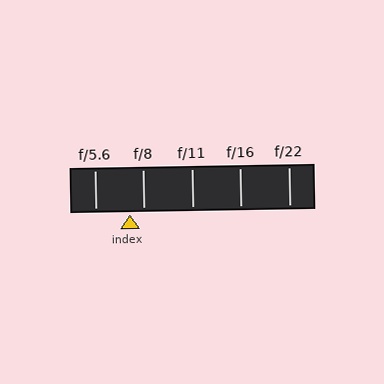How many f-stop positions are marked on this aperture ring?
There are 5 f-stop positions marked.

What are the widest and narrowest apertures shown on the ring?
The widest aperture shown is f/5.6 and the narrowest is f/22.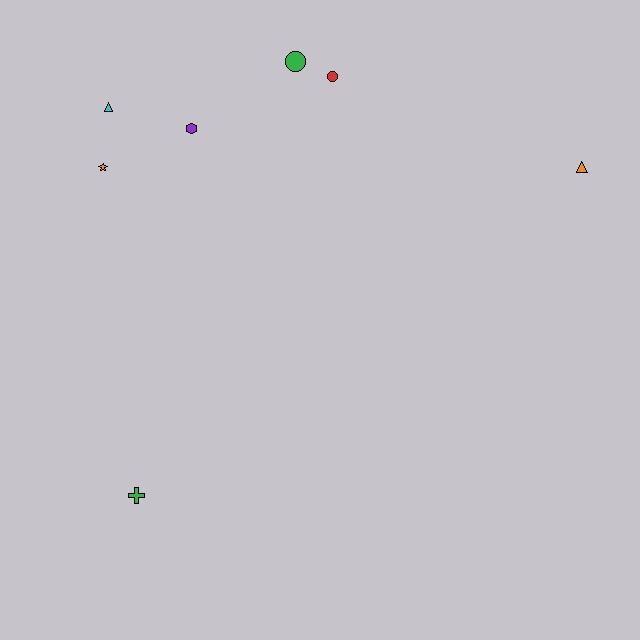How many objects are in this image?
There are 7 objects.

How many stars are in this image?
There is 1 star.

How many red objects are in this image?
There is 1 red object.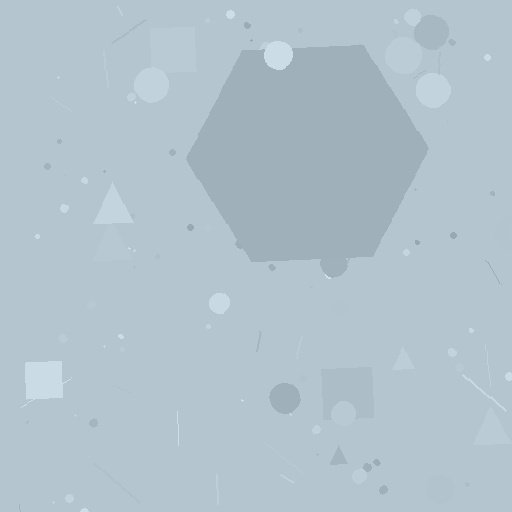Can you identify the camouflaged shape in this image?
The camouflaged shape is a hexagon.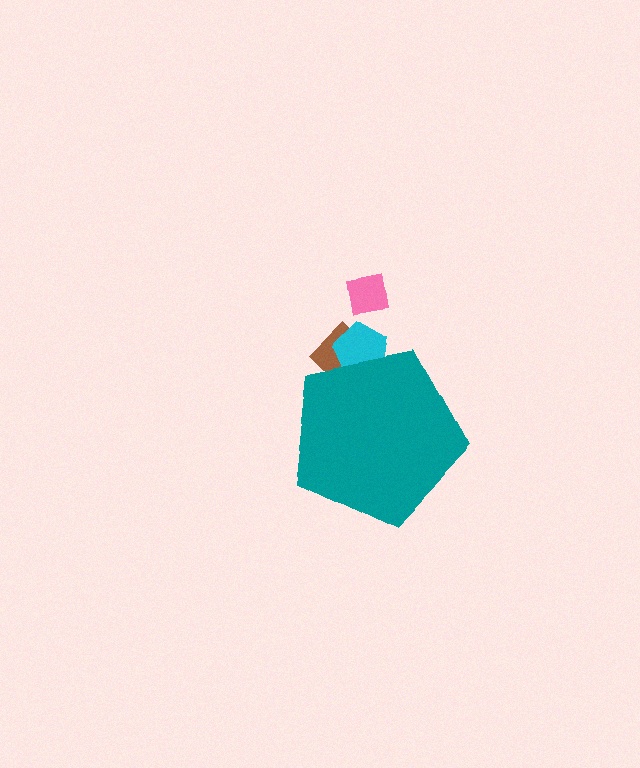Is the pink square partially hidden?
No, the pink square is fully visible.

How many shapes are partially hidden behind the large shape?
2 shapes are partially hidden.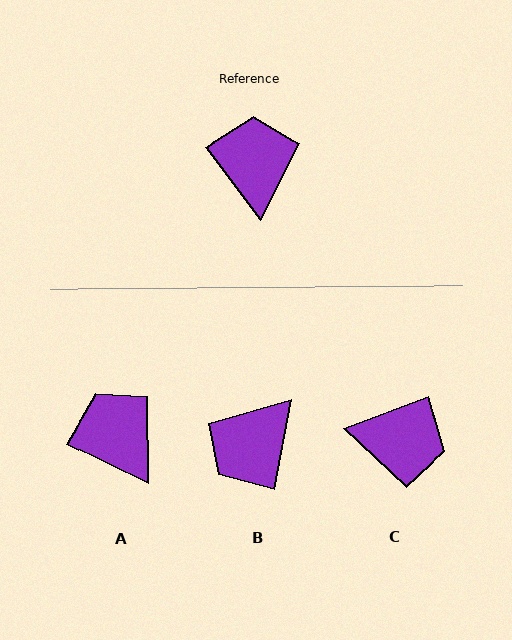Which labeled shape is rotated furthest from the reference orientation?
B, about 132 degrees away.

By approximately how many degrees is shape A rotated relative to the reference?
Approximately 27 degrees counter-clockwise.